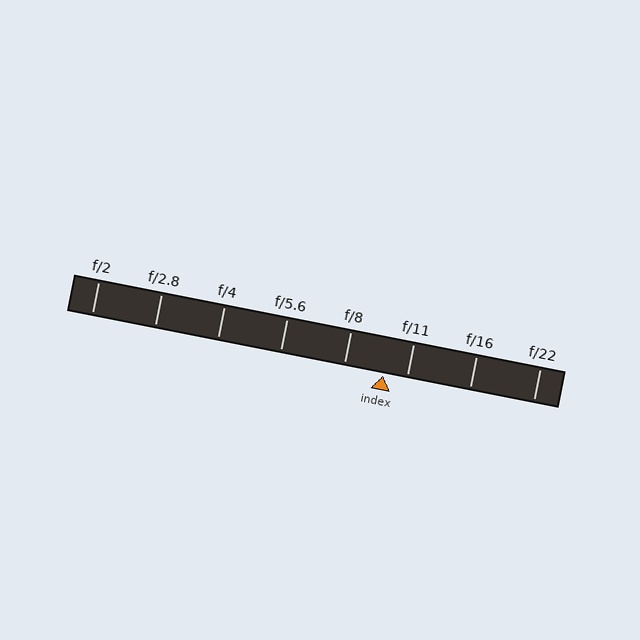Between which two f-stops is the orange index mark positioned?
The index mark is between f/8 and f/11.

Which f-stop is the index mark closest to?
The index mark is closest to f/11.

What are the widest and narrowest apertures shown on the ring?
The widest aperture shown is f/2 and the narrowest is f/22.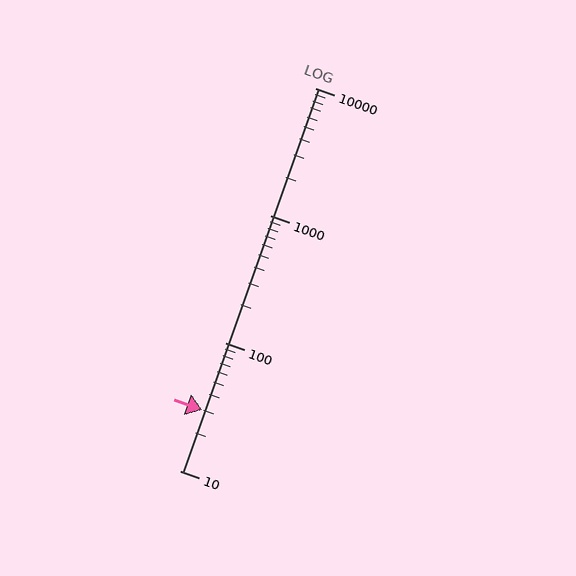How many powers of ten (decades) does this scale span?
The scale spans 3 decades, from 10 to 10000.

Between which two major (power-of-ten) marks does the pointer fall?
The pointer is between 10 and 100.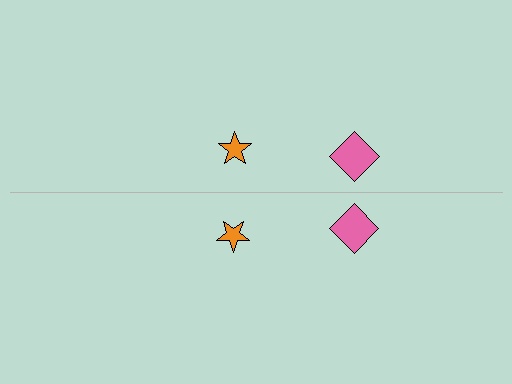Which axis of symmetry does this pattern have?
The pattern has a horizontal axis of symmetry running through the center of the image.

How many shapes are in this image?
There are 4 shapes in this image.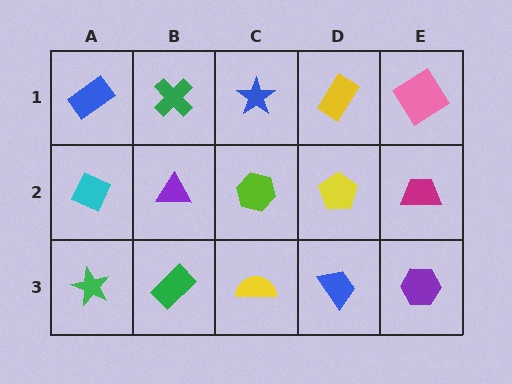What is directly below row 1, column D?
A yellow pentagon.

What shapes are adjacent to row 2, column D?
A yellow rectangle (row 1, column D), a blue trapezoid (row 3, column D), a lime hexagon (row 2, column C), a magenta trapezoid (row 2, column E).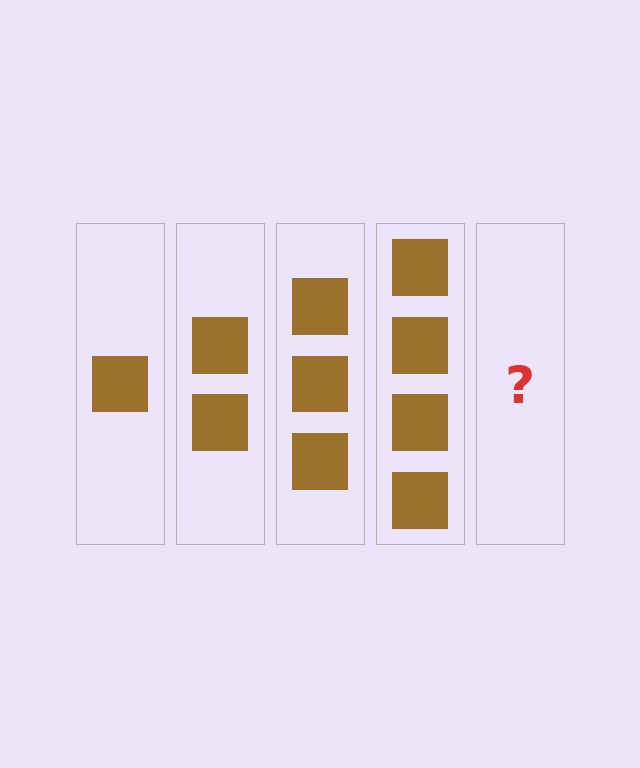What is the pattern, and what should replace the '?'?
The pattern is that each step adds one more square. The '?' should be 5 squares.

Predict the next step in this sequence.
The next step is 5 squares.